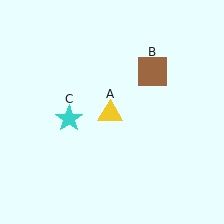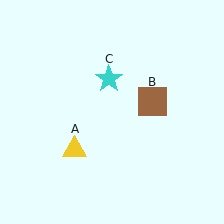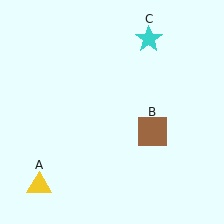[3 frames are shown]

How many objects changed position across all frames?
3 objects changed position: yellow triangle (object A), brown square (object B), cyan star (object C).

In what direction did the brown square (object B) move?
The brown square (object B) moved down.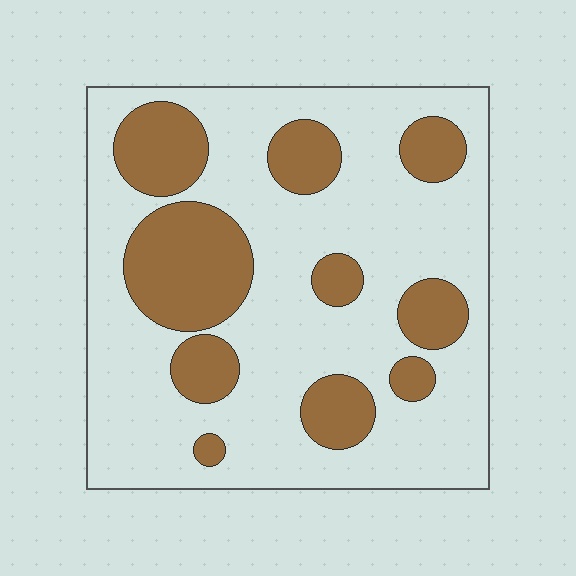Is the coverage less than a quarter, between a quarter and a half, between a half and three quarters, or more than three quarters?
Between a quarter and a half.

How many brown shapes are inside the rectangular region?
10.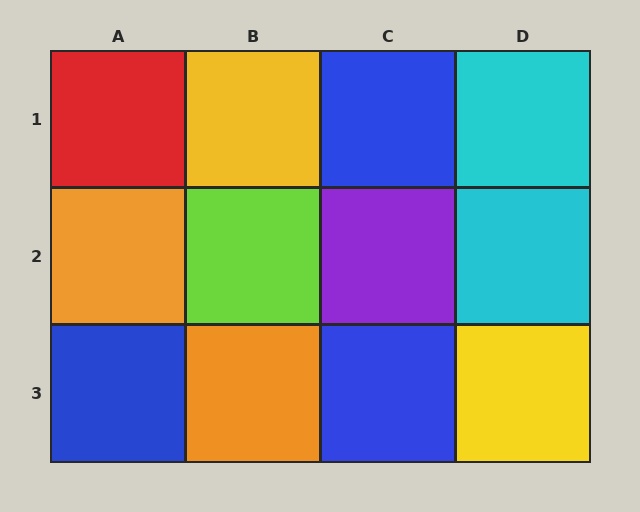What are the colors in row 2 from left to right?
Orange, lime, purple, cyan.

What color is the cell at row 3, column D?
Yellow.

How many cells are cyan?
2 cells are cyan.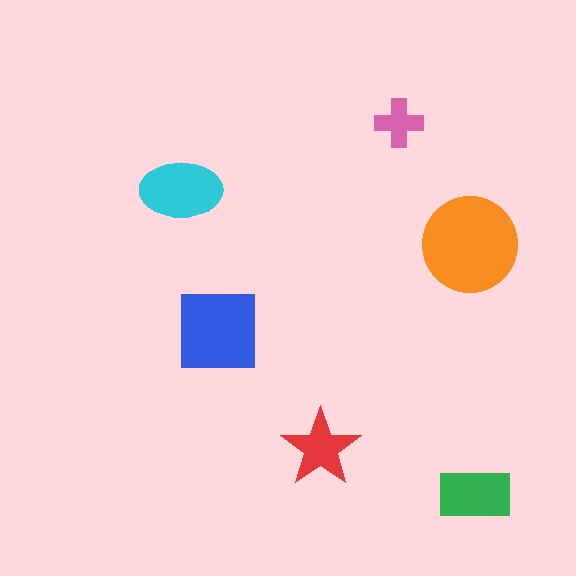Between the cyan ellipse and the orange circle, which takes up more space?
The orange circle.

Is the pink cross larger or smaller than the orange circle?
Smaller.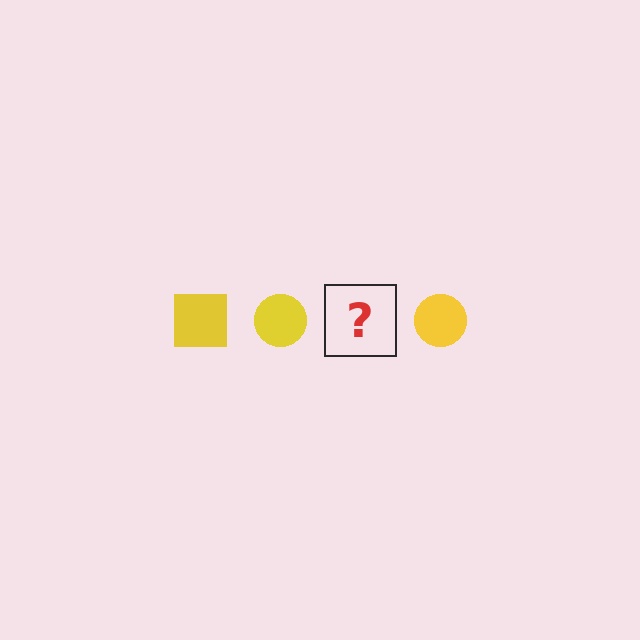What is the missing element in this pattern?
The missing element is a yellow square.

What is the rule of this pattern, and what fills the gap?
The rule is that the pattern cycles through square, circle shapes in yellow. The gap should be filled with a yellow square.